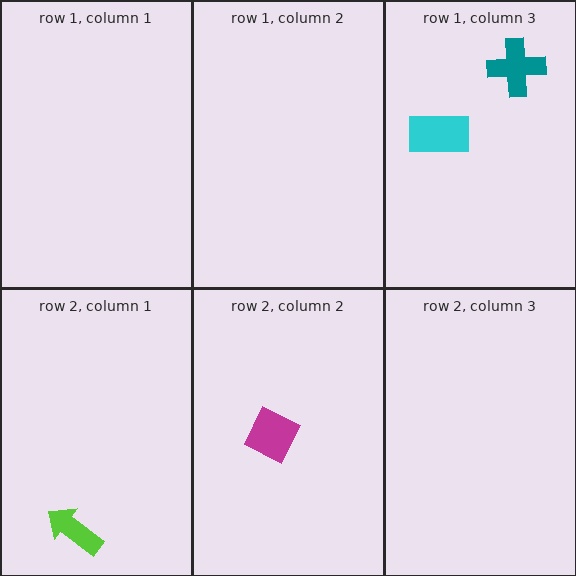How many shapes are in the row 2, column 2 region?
1.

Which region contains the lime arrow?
The row 2, column 1 region.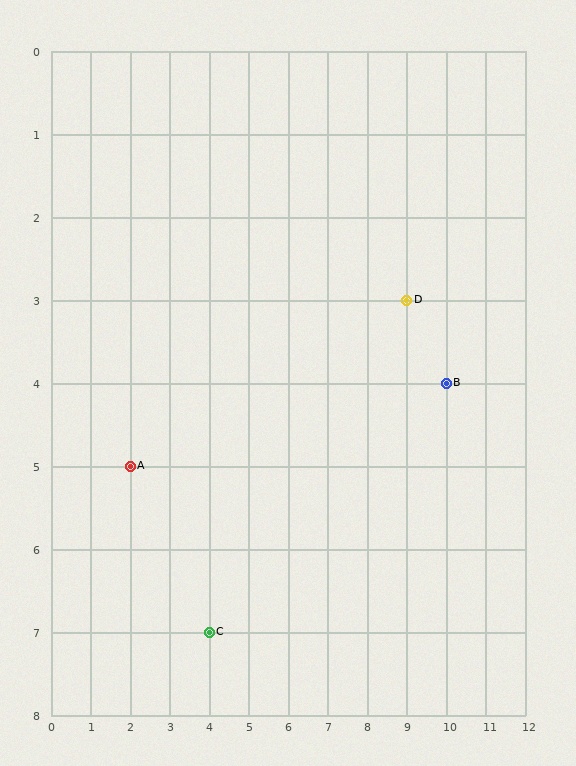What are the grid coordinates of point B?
Point B is at grid coordinates (10, 4).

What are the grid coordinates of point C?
Point C is at grid coordinates (4, 7).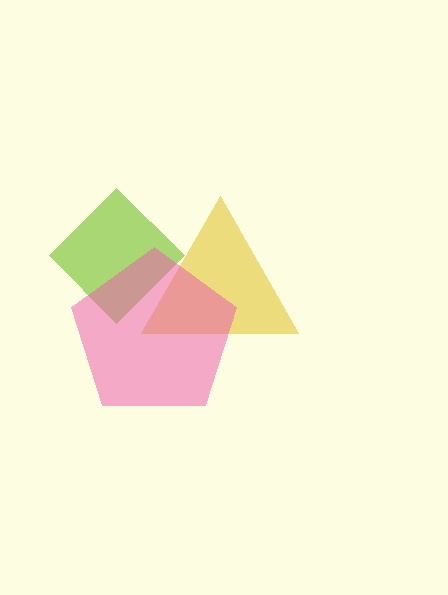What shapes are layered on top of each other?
The layered shapes are: a yellow triangle, a lime diamond, a pink pentagon.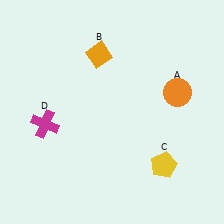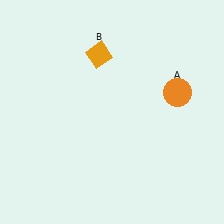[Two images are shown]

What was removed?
The yellow pentagon (C), the magenta cross (D) were removed in Image 2.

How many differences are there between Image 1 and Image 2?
There are 2 differences between the two images.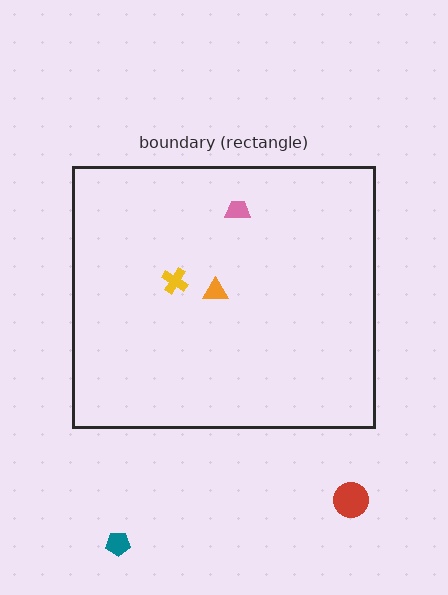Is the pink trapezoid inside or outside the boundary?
Inside.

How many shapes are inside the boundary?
3 inside, 2 outside.